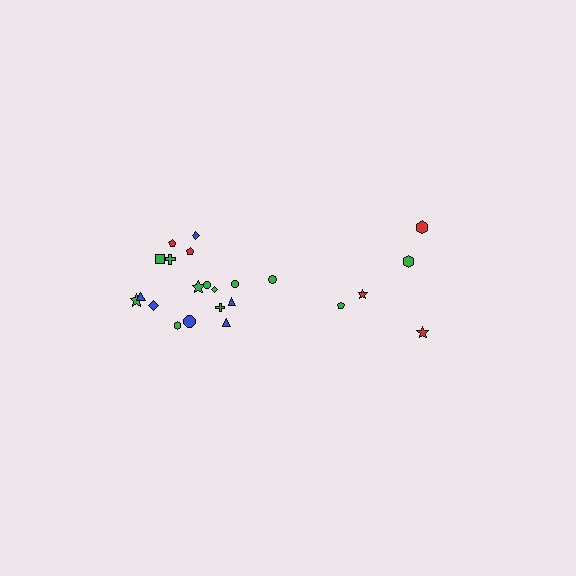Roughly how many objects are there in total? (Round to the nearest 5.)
Roughly 25 objects in total.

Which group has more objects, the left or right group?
The left group.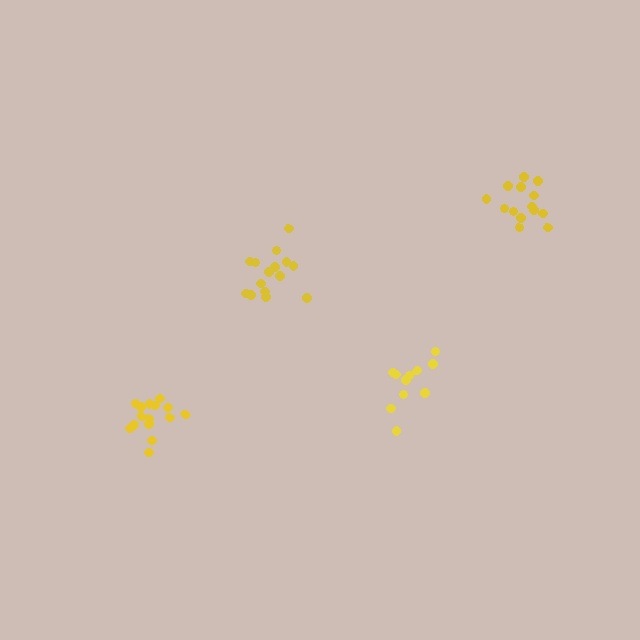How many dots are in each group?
Group 1: 15 dots, Group 2: 11 dots, Group 3: 14 dots, Group 4: 15 dots (55 total).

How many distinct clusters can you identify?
There are 4 distinct clusters.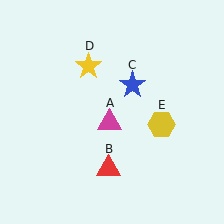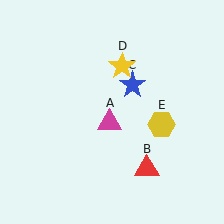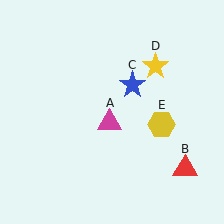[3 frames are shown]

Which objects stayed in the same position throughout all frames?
Magenta triangle (object A) and blue star (object C) and yellow hexagon (object E) remained stationary.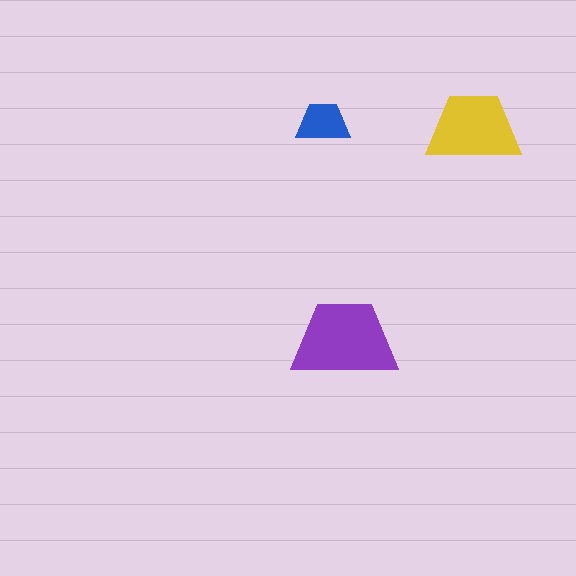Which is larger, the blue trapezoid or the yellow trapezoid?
The yellow one.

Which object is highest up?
The blue trapezoid is topmost.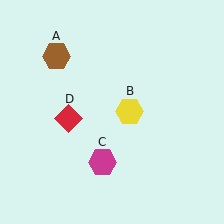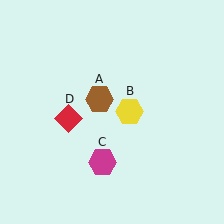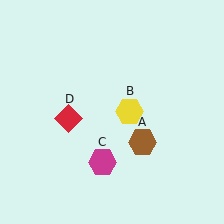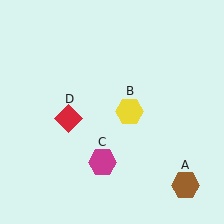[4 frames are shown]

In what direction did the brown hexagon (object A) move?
The brown hexagon (object A) moved down and to the right.